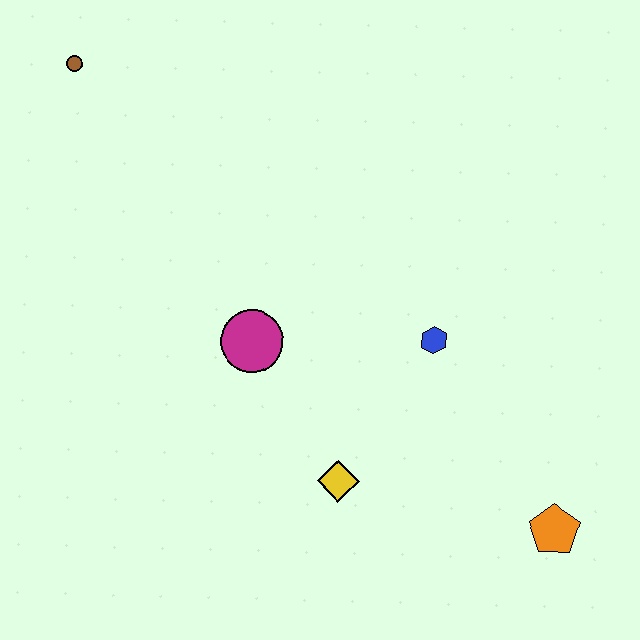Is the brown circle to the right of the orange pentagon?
No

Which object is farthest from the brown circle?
The orange pentagon is farthest from the brown circle.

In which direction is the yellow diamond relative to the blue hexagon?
The yellow diamond is below the blue hexagon.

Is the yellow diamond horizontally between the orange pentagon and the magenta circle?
Yes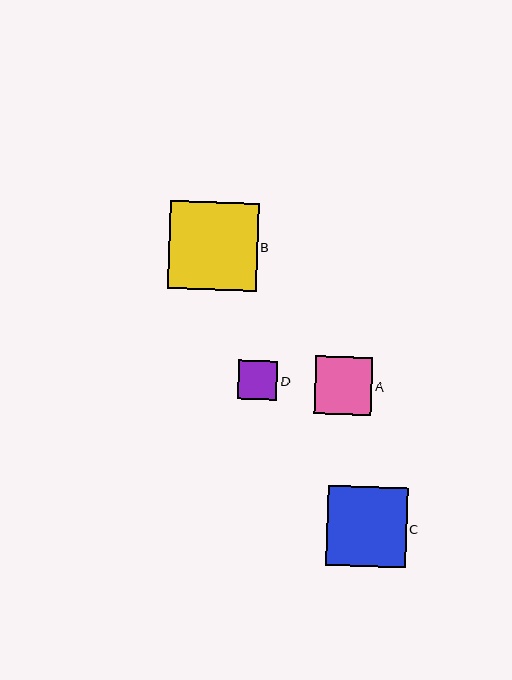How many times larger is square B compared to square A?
Square B is approximately 1.5 times the size of square A.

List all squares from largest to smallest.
From largest to smallest: B, C, A, D.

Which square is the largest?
Square B is the largest with a size of approximately 88 pixels.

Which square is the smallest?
Square D is the smallest with a size of approximately 39 pixels.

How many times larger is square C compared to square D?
Square C is approximately 2.0 times the size of square D.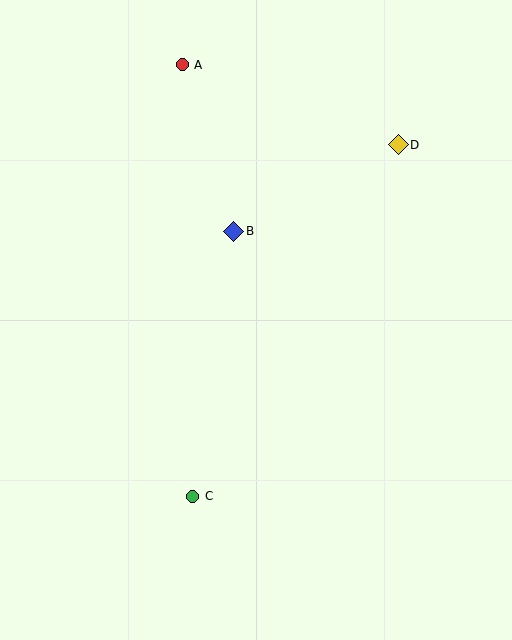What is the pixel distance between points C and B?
The distance between C and B is 268 pixels.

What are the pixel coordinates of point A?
Point A is at (182, 65).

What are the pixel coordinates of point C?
Point C is at (193, 496).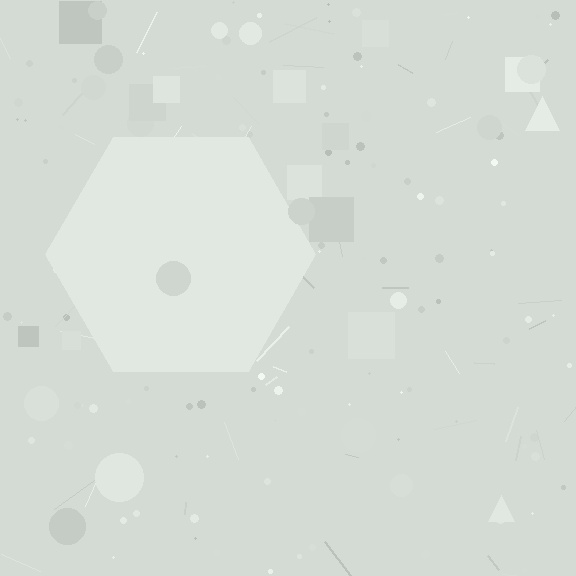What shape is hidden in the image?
A hexagon is hidden in the image.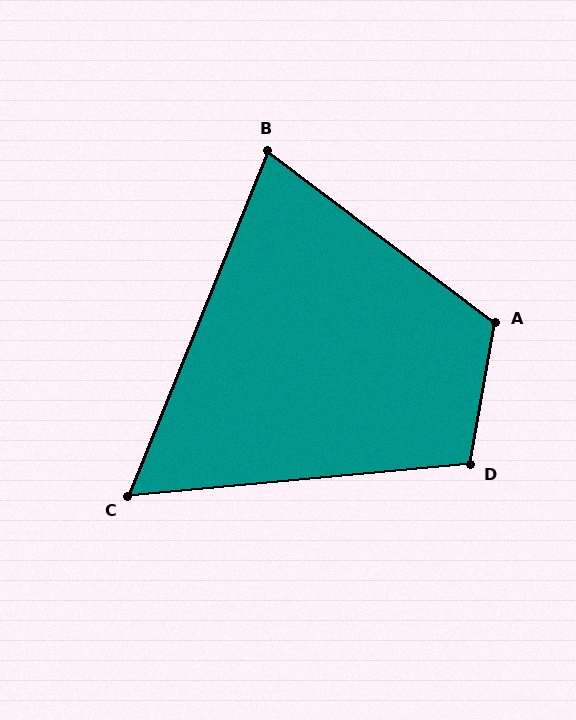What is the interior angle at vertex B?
Approximately 75 degrees (acute).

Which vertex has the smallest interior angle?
C, at approximately 63 degrees.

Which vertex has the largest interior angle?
A, at approximately 117 degrees.